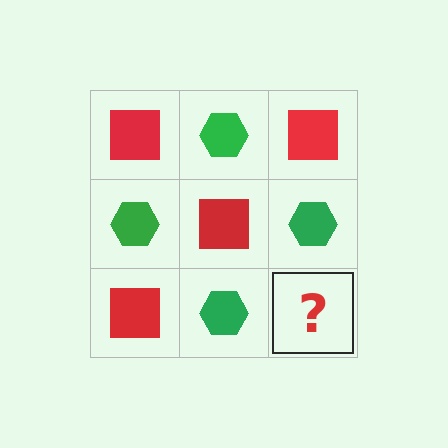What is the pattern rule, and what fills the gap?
The rule is that it alternates red square and green hexagon in a checkerboard pattern. The gap should be filled with a red square.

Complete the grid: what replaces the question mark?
The question mark should be replaced with a red square.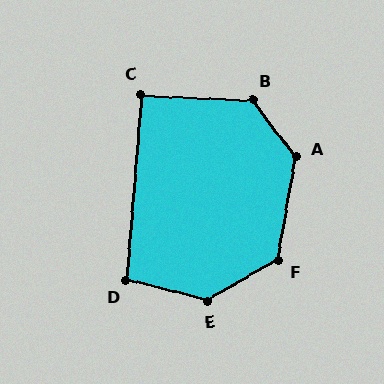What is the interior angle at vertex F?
Approximately 129 degrees (obtuse).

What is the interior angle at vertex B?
Approximately 131 degrees (obtuse).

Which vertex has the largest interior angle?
E, at approximately 136 degrees.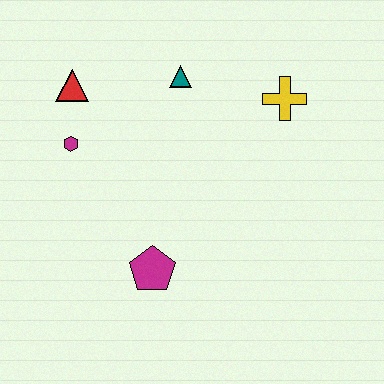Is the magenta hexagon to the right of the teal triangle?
No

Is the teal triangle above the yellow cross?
Yes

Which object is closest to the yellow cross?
The teal triangle is closest to the yellow cross.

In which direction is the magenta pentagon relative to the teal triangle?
The magenta pentagon is below the teal triangle.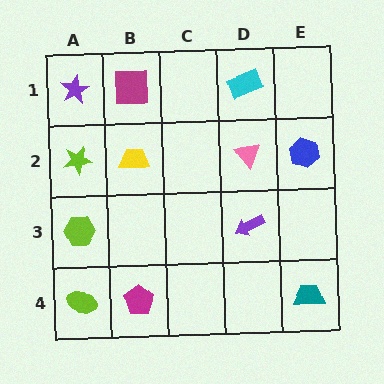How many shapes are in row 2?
4 shapes.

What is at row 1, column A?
A purple star.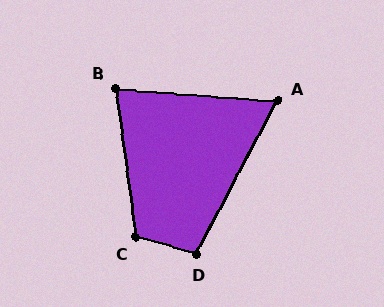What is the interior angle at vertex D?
Approximately 102 degrees (obtuse).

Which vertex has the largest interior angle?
C, at approximately 114 degrees.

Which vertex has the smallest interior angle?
A, at approximately 66 degrees.